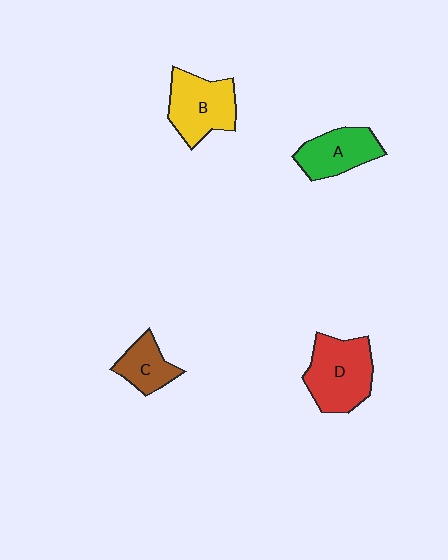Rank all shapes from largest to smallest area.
From largest to smallest: D (red), B (yellow), A (green), C (brown).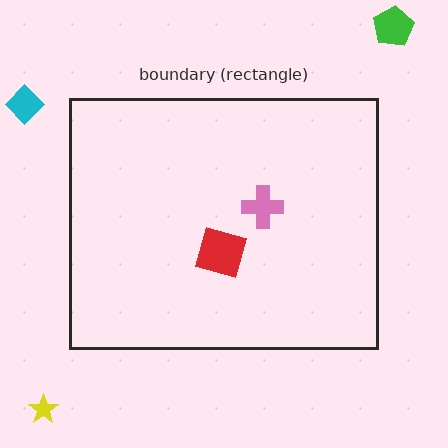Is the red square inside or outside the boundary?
Inside.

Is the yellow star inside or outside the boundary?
Outside.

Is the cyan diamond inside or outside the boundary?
Outside.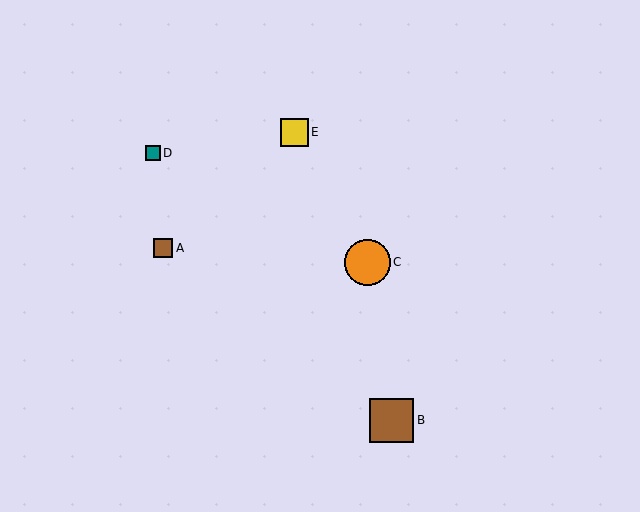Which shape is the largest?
The orange circle (labeled C) is the largest.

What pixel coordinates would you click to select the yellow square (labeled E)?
Click at (294, 132) to select the yellow square E.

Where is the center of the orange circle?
The center of the orange circle is at (368, 263).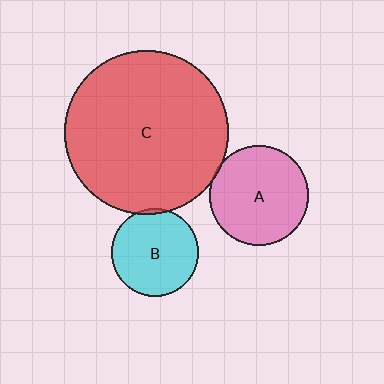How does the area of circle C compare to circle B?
Approximately 3.5 times.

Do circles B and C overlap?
Yes.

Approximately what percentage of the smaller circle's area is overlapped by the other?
Approximately 5%.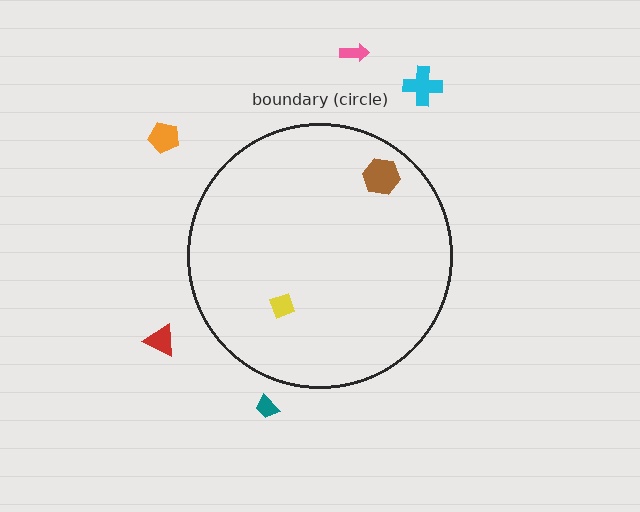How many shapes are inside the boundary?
2 inside, 5 outside.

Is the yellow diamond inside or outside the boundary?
Inside.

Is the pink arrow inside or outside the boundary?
Outside.